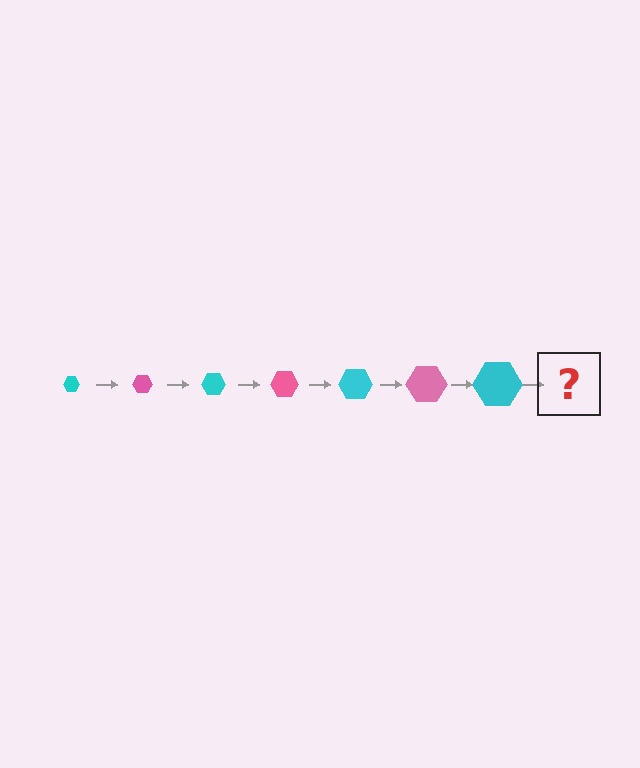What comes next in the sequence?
The next element should be a pink hexagon, larger than the previous one.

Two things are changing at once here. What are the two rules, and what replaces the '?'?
The two rules are that the hexagon grows larger each step and the color cycles through cyan and pink. The '?' should be a pink hexagon, larger than the previous one.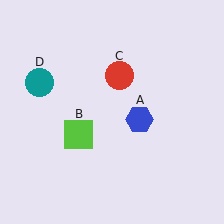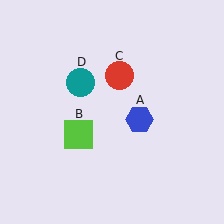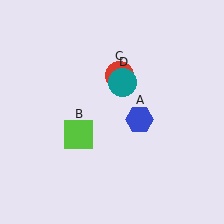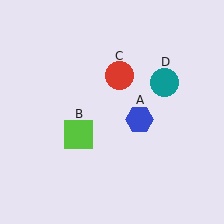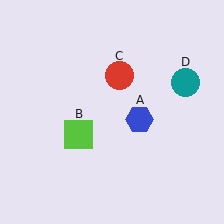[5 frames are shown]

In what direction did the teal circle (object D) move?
The teal circle (object D) moved right.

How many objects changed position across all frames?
1 object changed position: teal circle (object D).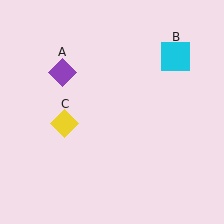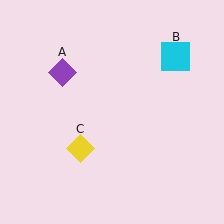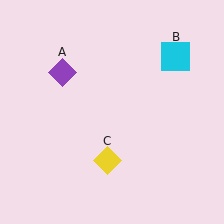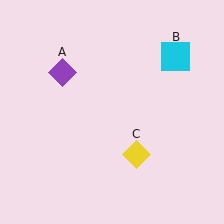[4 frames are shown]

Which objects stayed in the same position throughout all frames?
Purple diamond (object A) and cyan square (object B) remained stationary.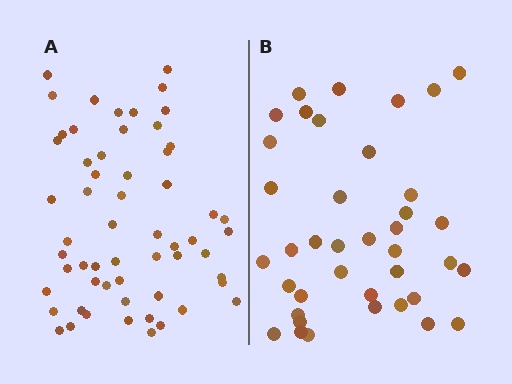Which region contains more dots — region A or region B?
Region A (the left region) has more dots.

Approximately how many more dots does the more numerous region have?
Region A has approximately 20 more dots than region B.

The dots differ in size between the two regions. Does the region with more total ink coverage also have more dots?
No. Region B has more total ink coverage because its dots are larger, but region A actually contains more individual dots. Total area can be misleading — the number of items is what matters here.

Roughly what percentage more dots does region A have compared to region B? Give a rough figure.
About 50% more.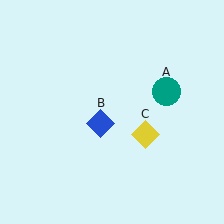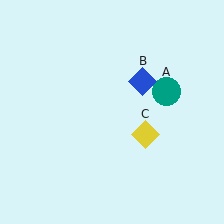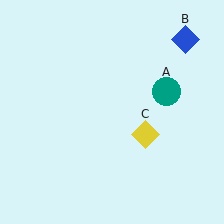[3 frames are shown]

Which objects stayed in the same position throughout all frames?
Teal circle (object A) and yellow diamond (object C) remained stationary.